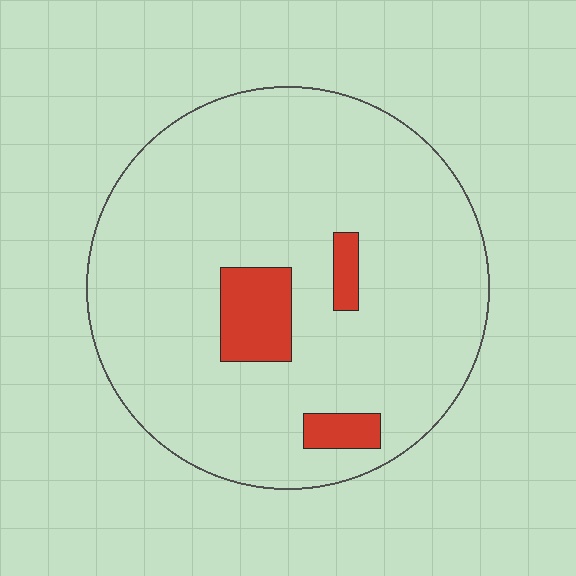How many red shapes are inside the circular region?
3.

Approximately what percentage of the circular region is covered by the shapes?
Approximately 10%.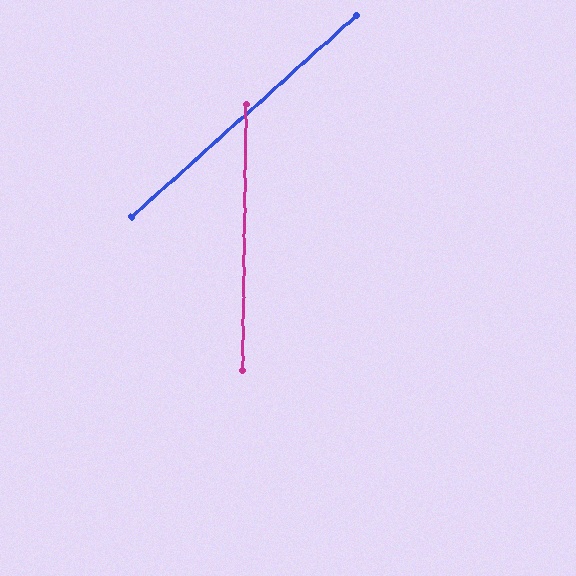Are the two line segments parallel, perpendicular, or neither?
Neither parallel nor perpendicular — they differ by about 47°.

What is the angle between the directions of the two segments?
Approximately 47 degrees.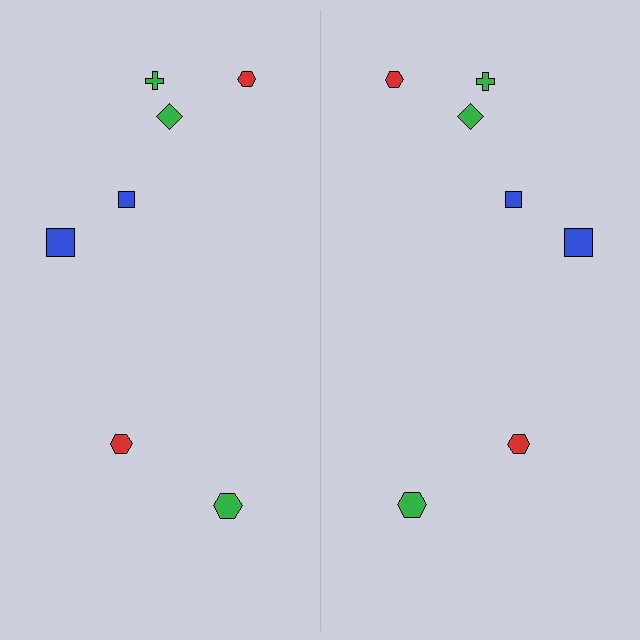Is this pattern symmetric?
Yes, this pattern has bilateral (reflection) symmetry.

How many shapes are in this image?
There are 14 shapes in this image.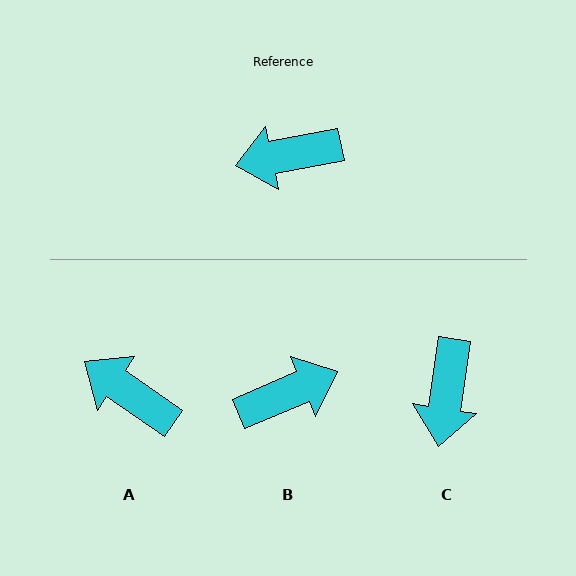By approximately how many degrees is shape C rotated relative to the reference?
Approximately 70 degrees counter-clockwise.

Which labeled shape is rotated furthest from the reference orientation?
B, about 168 degrees away.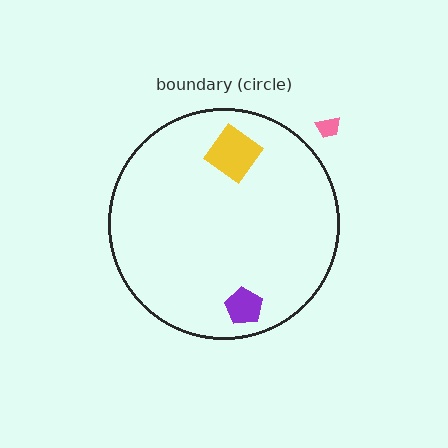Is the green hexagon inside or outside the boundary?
Inside.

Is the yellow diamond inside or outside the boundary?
Inside.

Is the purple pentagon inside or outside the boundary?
Inside.